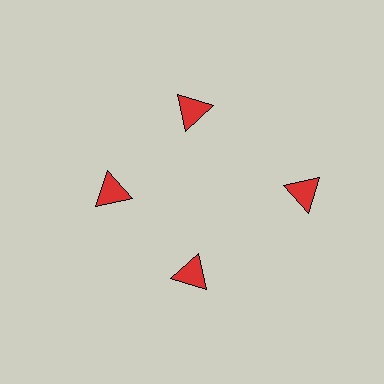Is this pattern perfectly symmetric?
No. The 4 red triangles are arranged in a ring, but one element near the 3 o'clock position is pushed outward from the center, breaking the 4-fold rotational symmetry.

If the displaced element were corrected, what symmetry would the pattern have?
It would have 4-fold rotational symmetry — the pattern would map onto itself every 90 degrees.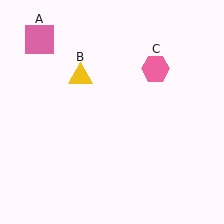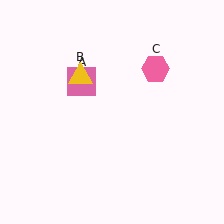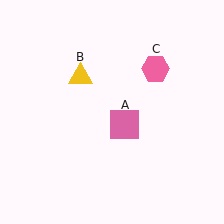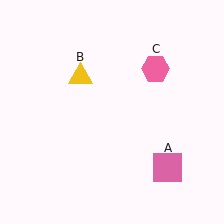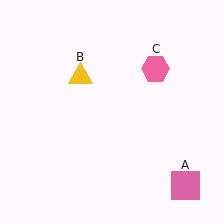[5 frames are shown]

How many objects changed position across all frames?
1 object changed position: pink square (object A).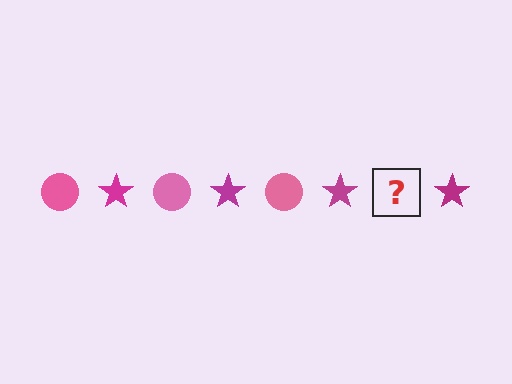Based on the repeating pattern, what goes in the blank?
The blank should be a pink circle.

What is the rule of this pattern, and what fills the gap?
The rule is that the pattern alternates between pink circle and magenta star. The gap should be filled with a pink circle.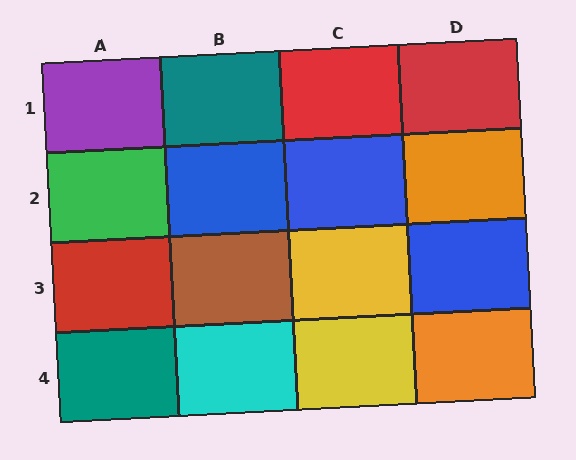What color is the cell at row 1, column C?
Red.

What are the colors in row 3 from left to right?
Red, brown, yellow, blue.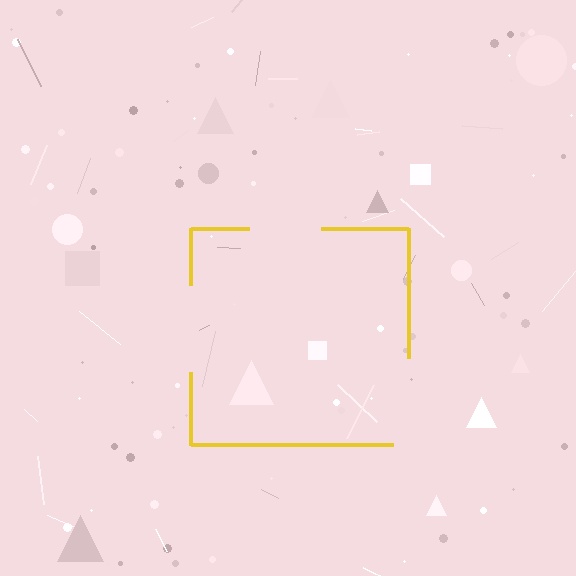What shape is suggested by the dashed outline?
The dashed outline suggests a square.